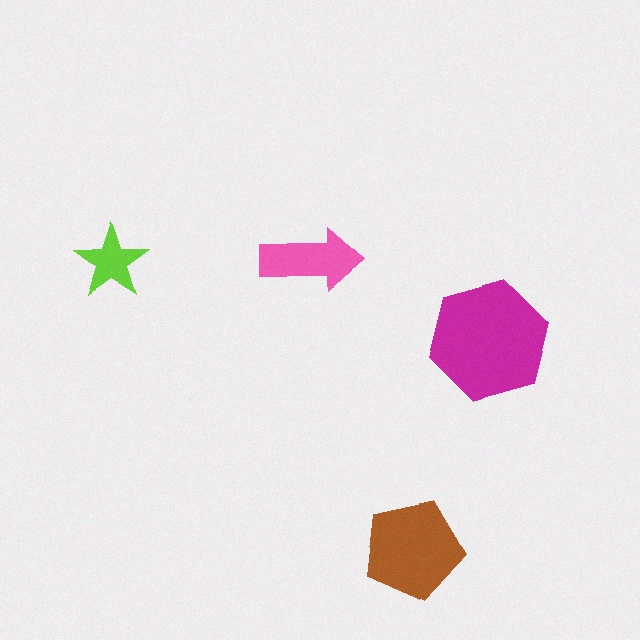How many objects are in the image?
There are 4 objects in the image.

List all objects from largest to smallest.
The magenta hexagon, the brown pentagon, the pink arrow, the lime star.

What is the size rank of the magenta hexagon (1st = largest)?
1st.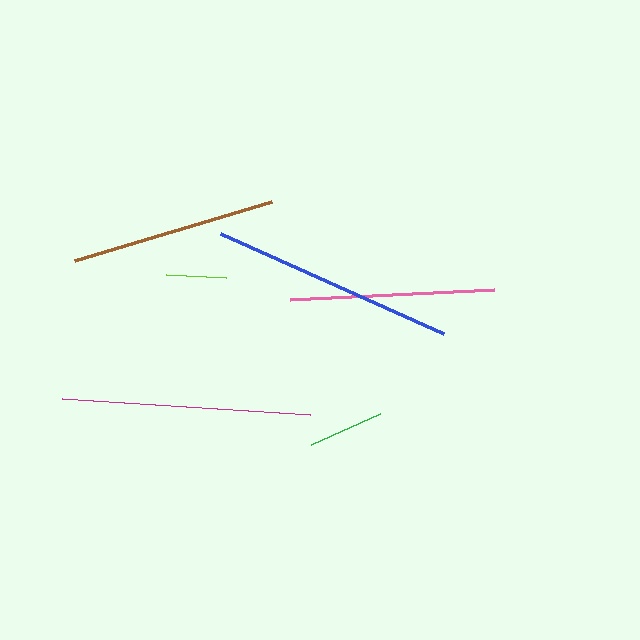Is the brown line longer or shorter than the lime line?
The brown line is longer than the lime line.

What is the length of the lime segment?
The lime segment is approximately 60 pixels long.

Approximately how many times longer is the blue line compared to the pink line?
The blue line is approximately 1.2 times the length of the pink line.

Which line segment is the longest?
The magenta line is the longest at approximately 249 pixels.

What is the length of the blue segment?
The blue segment is approximately 245 pixels long.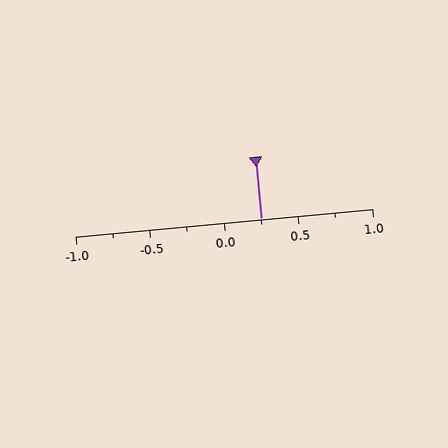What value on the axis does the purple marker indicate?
The marker indicates approximately 0.25.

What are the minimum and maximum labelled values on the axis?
The axis runs from -1.0 to 1.0.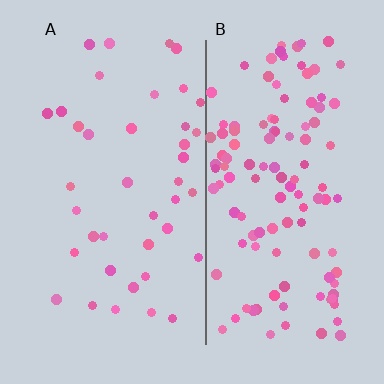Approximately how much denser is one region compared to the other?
Approximately 3.0× — region B over region A.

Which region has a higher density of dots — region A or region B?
B (the right).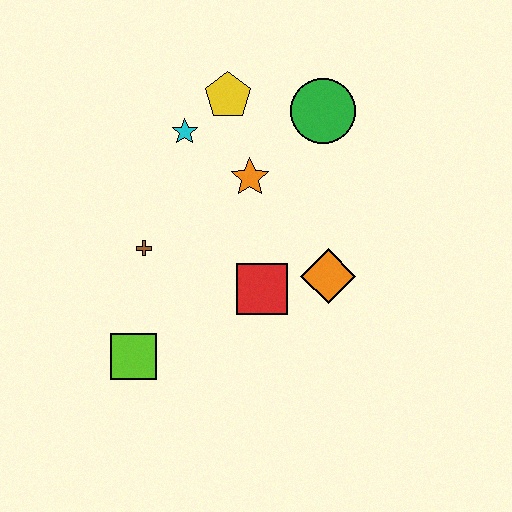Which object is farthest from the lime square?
The green circle is farthest from the lime square.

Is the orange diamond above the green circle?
No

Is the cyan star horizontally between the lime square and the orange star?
Yes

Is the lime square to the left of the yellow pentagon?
Yes